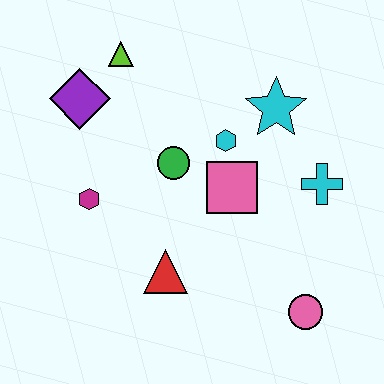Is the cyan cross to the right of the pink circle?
Yes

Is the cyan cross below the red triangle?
No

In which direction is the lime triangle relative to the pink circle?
The lime triangle is above the pink circle.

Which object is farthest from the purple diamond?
The pink circle is farthest from the purple diamond.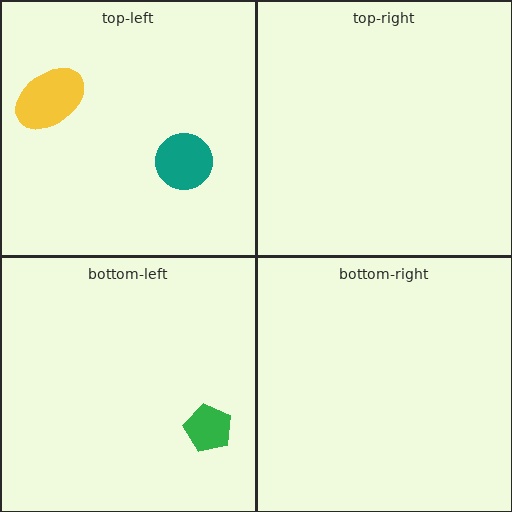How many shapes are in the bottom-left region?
1.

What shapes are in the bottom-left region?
The green pentagon.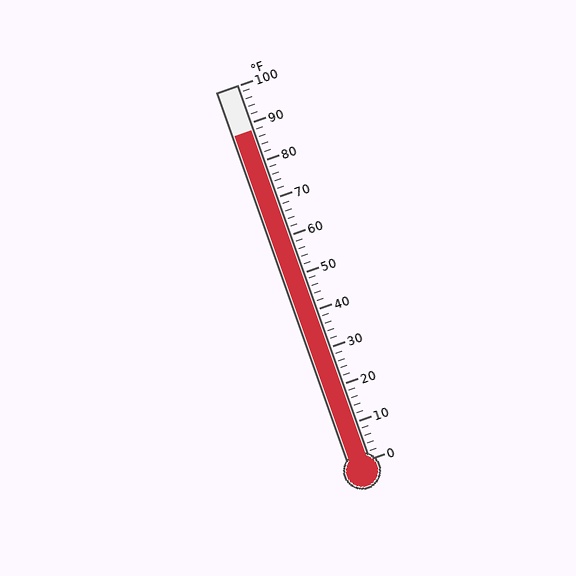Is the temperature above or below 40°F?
The temperature is above 40°F.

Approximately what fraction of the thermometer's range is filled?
The thermometer is filled to approximately 90% of its range.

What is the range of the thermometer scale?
The thermometer scale ranges from 0°F to 100°F.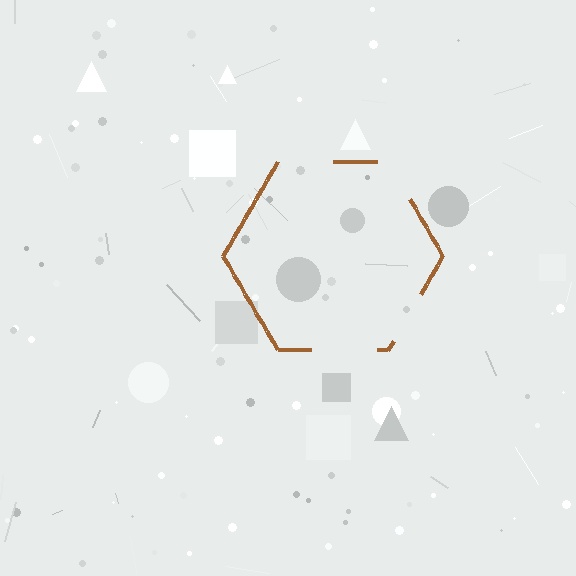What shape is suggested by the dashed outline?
The dashed outline suggests a hexagon.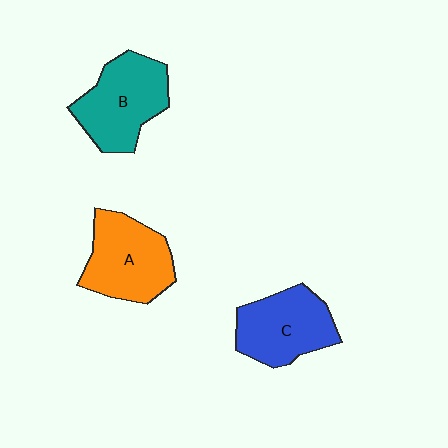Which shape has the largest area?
Shape B (teal).